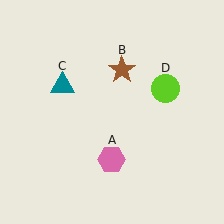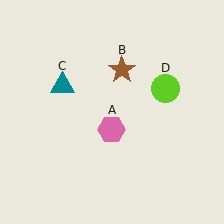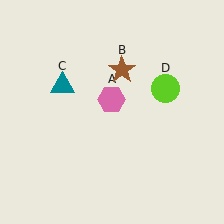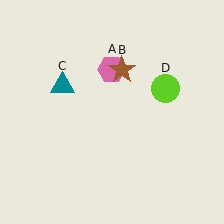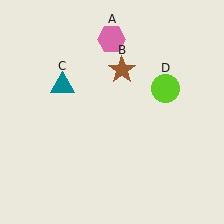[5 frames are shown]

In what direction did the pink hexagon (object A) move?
The pink hexagon (object A) moved up.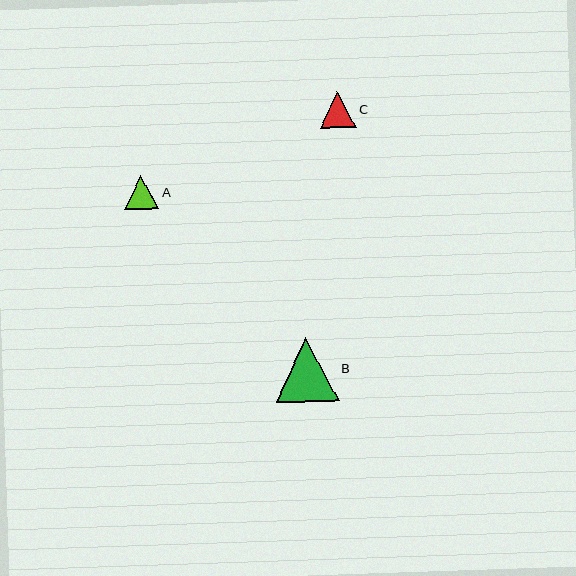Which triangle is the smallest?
Triangle A is the smallest with a size of approximately 34 pixels.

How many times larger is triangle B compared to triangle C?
Triangle B is approximately 1.7 times the size of triangle C.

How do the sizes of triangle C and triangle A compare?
Triangle C and triangle A are approximately the same size.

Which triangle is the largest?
Triangle B is the largest with a size of approximately 63 pixels.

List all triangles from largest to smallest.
From largest to smallest: B, C, A.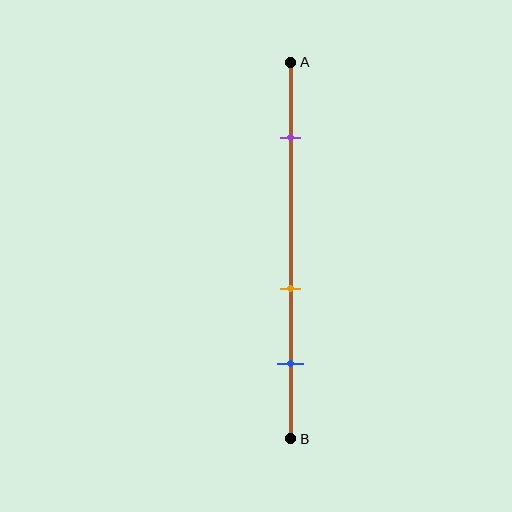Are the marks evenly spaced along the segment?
No, the marks are not evenly spaced.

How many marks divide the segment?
There are 3 marks dividing the segment.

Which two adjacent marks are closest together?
The orange and blue marks are the closest adjacent pair.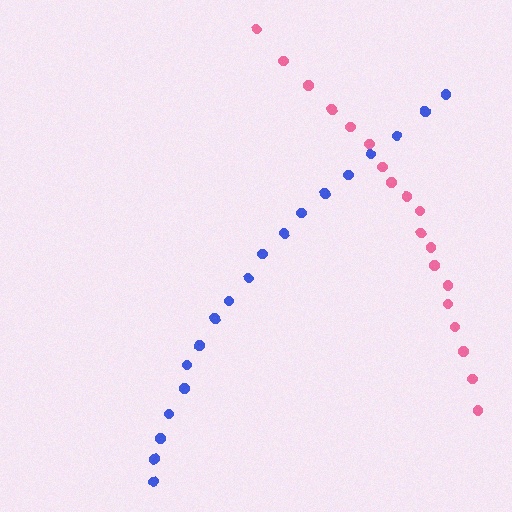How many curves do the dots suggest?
There are 2 distinct paths.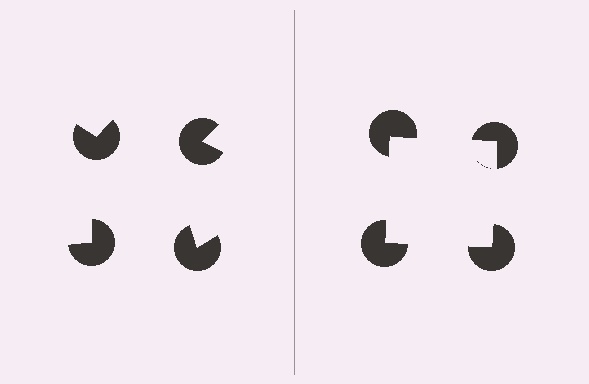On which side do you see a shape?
An illusory square appears on the right side. On the left side the wedge cuts are rotated, so no coherent shape forms.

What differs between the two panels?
The pac-man discs are positioned identically on both sides; only the wedge orientations differ. On the right they align to a square; on the left they are misaligned.